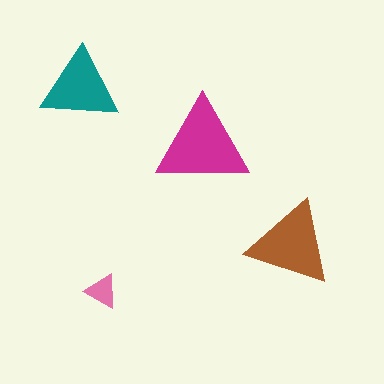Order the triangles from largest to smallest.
the magenta one, the brown one, the teal one, the pink one.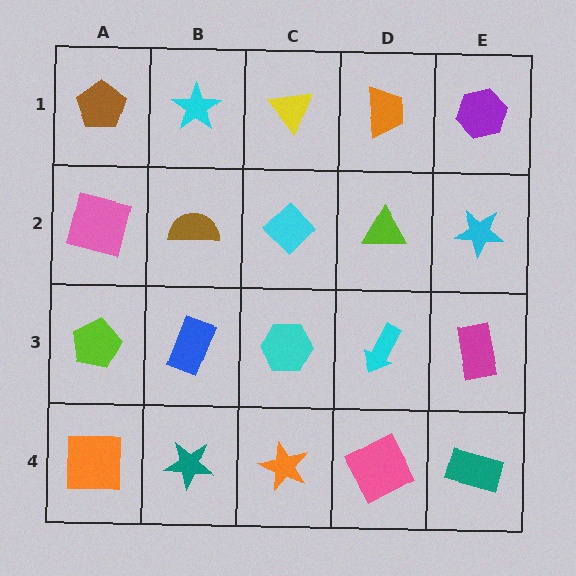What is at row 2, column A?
A pink square.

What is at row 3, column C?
A cyan hexagon.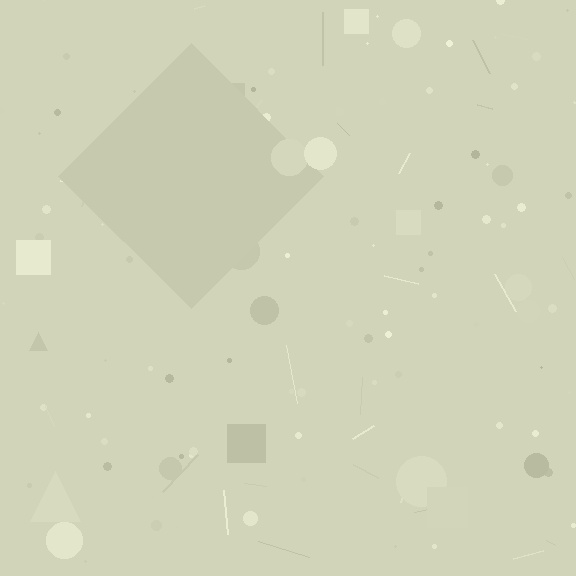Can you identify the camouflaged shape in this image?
The camouflaged shape is a diamond.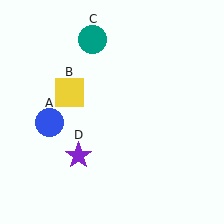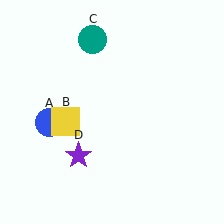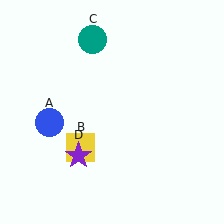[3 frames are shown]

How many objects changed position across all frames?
1 object changed position: yellow square (object B).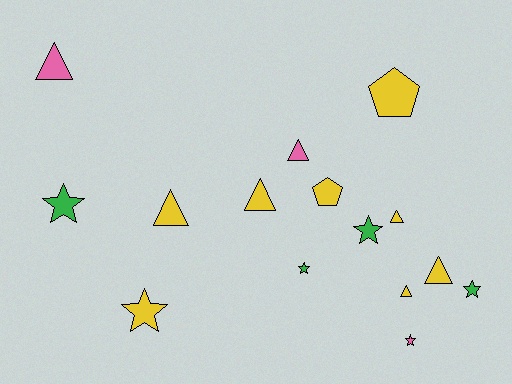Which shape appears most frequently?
Triangle, with 7 objects.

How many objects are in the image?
There are 15 objects.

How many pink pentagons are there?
There are no pink pentagons.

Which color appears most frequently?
Yellow, with 8 objects.